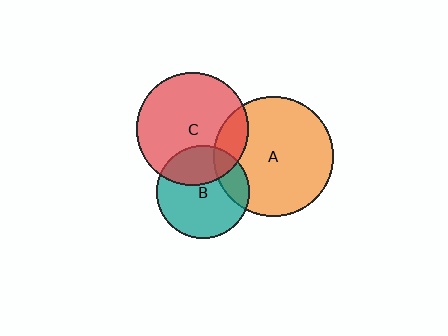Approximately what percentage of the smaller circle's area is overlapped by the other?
Approximately 20%.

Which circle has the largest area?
Circle A (orange).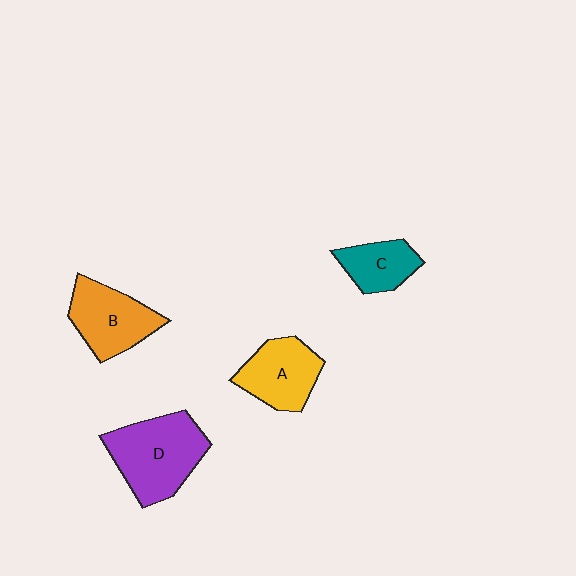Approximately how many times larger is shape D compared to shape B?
Approximately 1.3 times.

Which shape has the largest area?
Shape D (purple).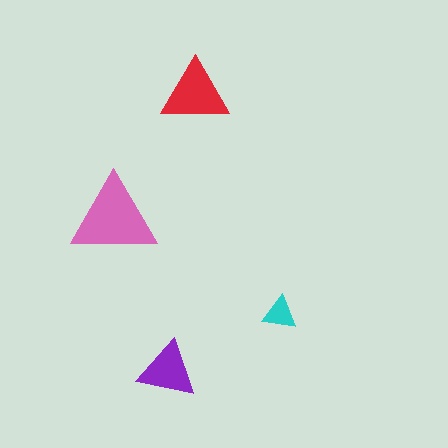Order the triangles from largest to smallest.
the pink one, the red one, the purple one, the cyan one.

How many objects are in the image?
There are 4 objects in the image.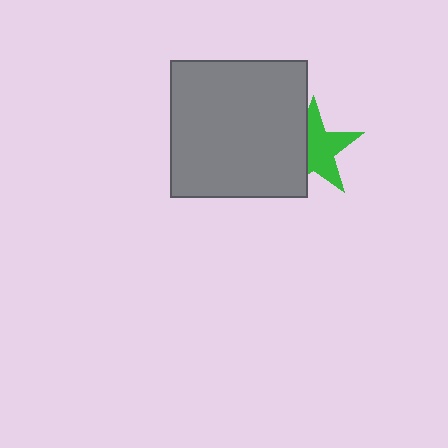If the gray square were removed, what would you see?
You would see the complete green star.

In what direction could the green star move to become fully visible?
The green star could move right. That would shift it out from behind the gray square entirely.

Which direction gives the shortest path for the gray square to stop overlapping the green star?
Moving left gives the shortest separation.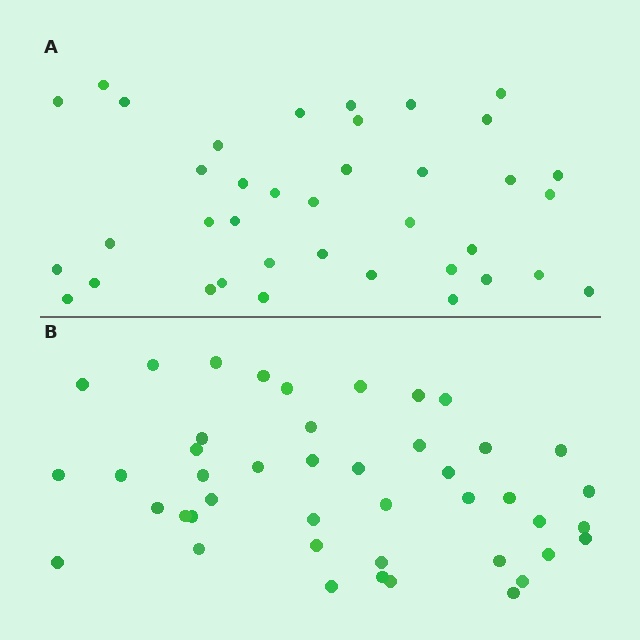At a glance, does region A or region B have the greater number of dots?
Region B (the bottom region) has more dots.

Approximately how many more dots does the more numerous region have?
Region B has about 6 more dots than region A.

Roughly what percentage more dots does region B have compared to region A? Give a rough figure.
About 15% more.